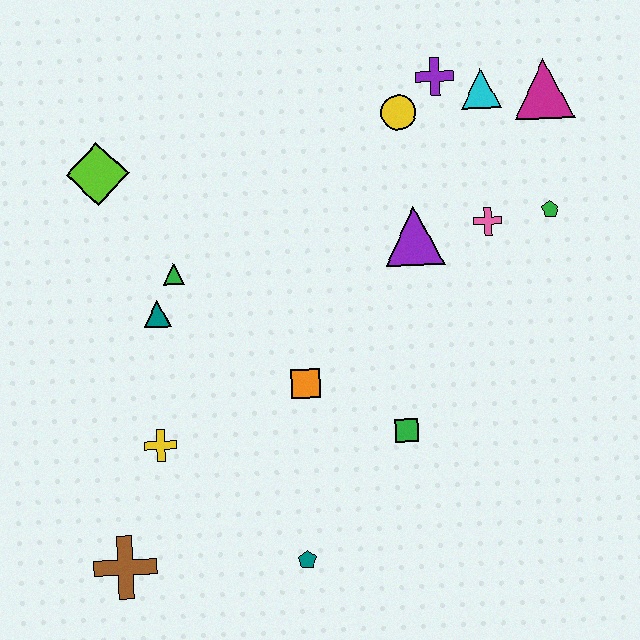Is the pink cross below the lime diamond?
Yes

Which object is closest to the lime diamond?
The green triangle is closest to the lime diamond.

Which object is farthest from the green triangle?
The magenta triangle is farthest from the green triangle.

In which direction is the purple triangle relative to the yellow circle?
The purple triangle is below the yellow circle.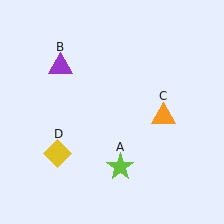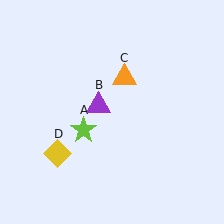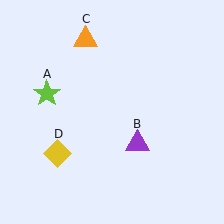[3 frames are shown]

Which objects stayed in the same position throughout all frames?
Yellow diamond (object D) remained stationary.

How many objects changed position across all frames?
3 objects changed position: lime star (object A), purple triangle (object B), orange triangle (object C).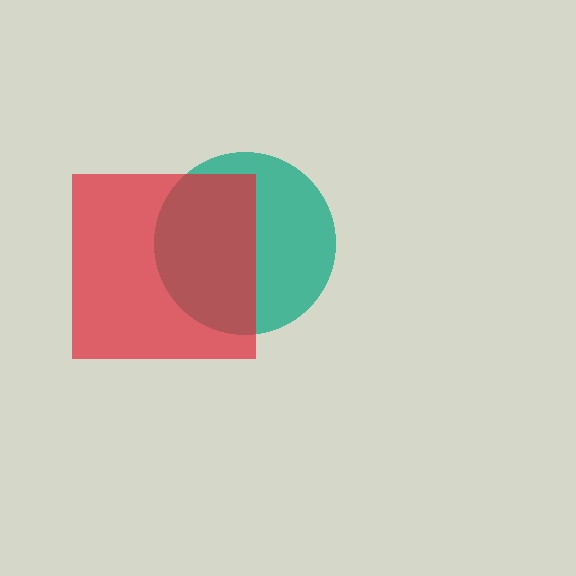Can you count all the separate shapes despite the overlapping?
Yes, there are 2 separate shapes.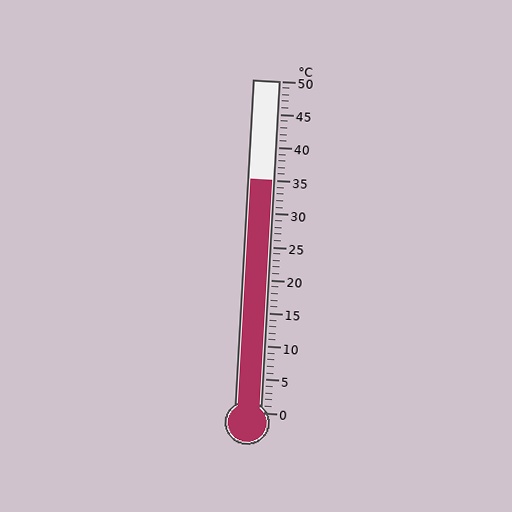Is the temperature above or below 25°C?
The temperature is above 25°C.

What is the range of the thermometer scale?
The thermometer scale ranges from 0°C to 50°C.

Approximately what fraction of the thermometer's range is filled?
The thermometer is filled to approximately 70% of its range.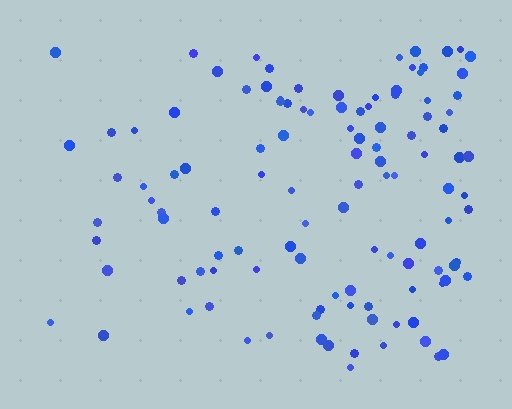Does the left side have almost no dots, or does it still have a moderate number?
Still a moderate number, just noticeably fewer than the right.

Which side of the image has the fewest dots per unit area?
The left.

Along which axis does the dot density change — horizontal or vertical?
Horizontal.